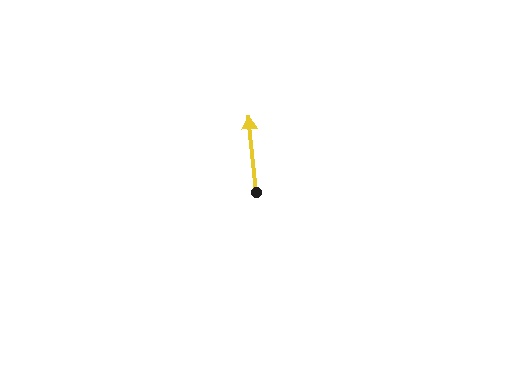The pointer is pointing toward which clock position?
Roughly 12 o'clock.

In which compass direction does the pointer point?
North.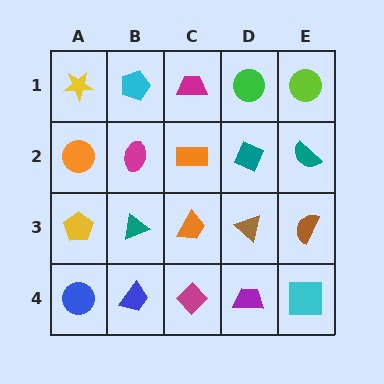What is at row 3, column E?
A brown semicircle.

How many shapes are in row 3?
5 shapes.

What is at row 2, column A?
An orange circle.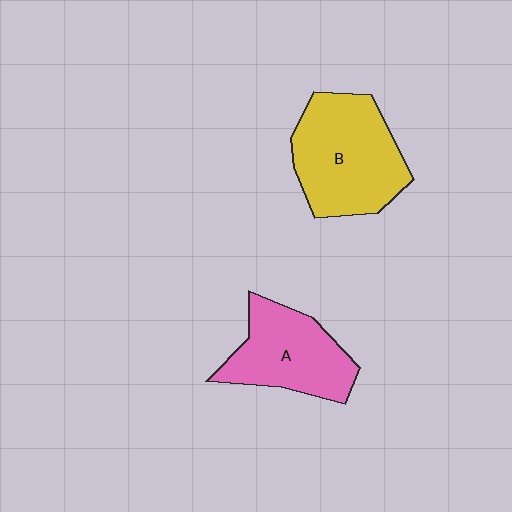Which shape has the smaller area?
Shape A (pink).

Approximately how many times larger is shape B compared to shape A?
Approximately 1.3 times.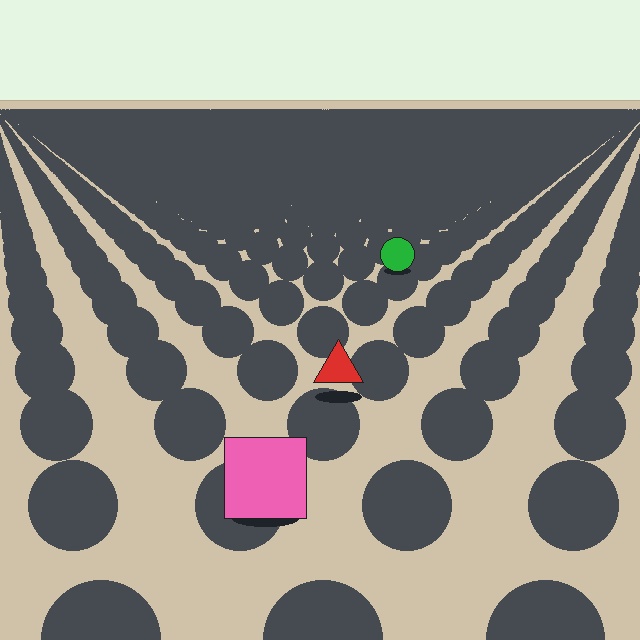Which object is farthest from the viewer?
The green circle is farthest from the viewer. It appears smaller and the ground texture around it is denser.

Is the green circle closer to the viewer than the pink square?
No. The pink square is closer — you can tell from the texture gradient: the ground texture is coarser near it.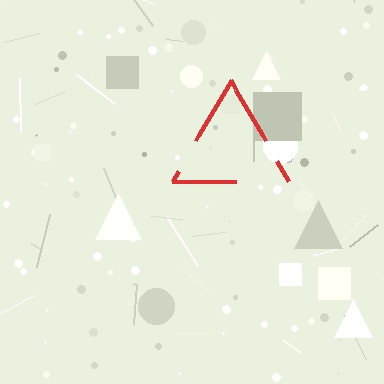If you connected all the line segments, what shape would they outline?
They would outline a triangle.